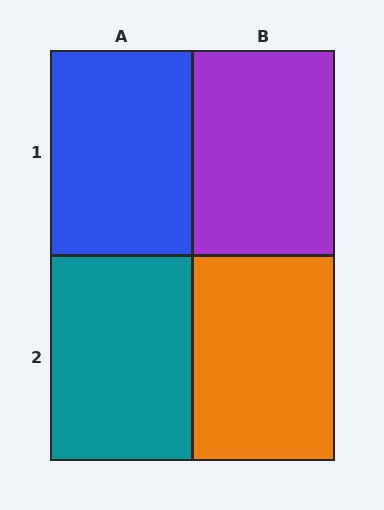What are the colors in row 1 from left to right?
Blue, purple.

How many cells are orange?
1 cell is orange.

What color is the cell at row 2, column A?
Teal.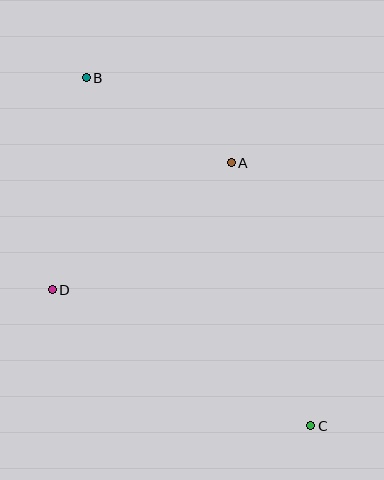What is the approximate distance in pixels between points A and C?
The distance between A and C is approximately 275 pixels.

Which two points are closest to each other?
Points A and B are closest to each other.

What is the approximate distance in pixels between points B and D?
The distance between B and D is approximately 215 pixels.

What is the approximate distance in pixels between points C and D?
The distance between C and D is approximately 292 pixels.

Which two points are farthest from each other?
Points B and C are farthest from each other.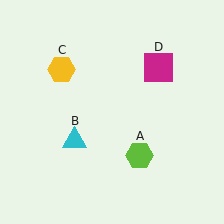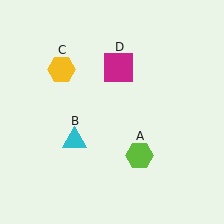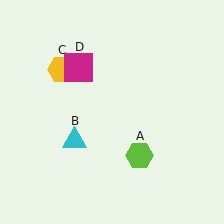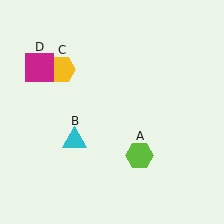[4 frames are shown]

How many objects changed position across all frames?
1 object changed position: magenta square (object D).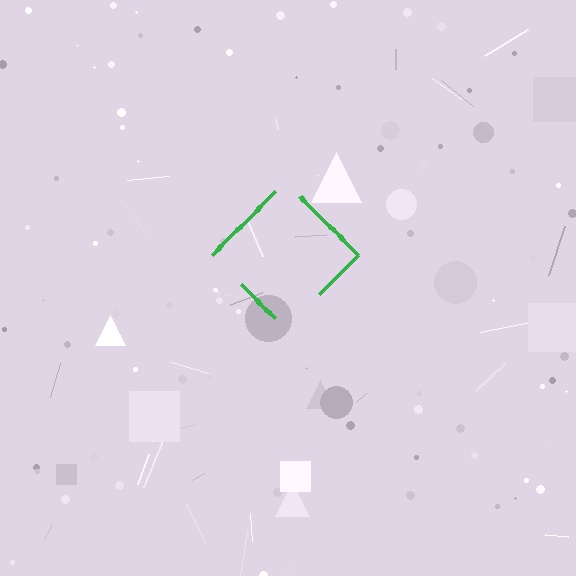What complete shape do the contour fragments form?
The contour fragments form a diamond.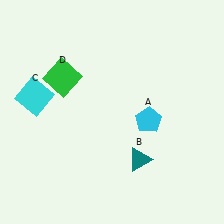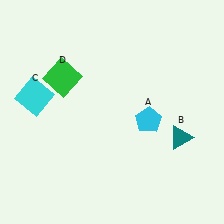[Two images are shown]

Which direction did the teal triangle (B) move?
The teal triangle (B) moved right.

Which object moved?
The teal triangle (B) moved right.